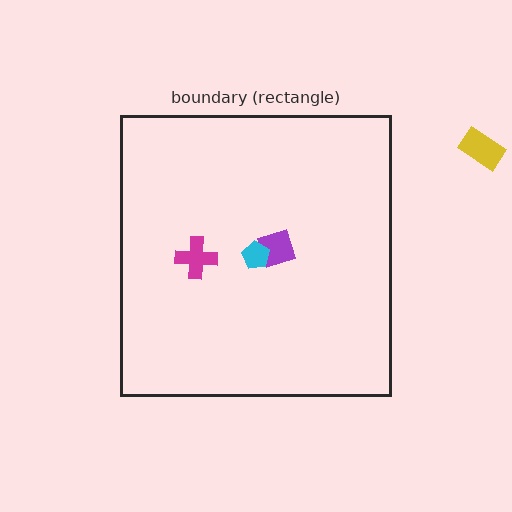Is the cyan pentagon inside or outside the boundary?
Inside.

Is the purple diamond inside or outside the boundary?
Inside.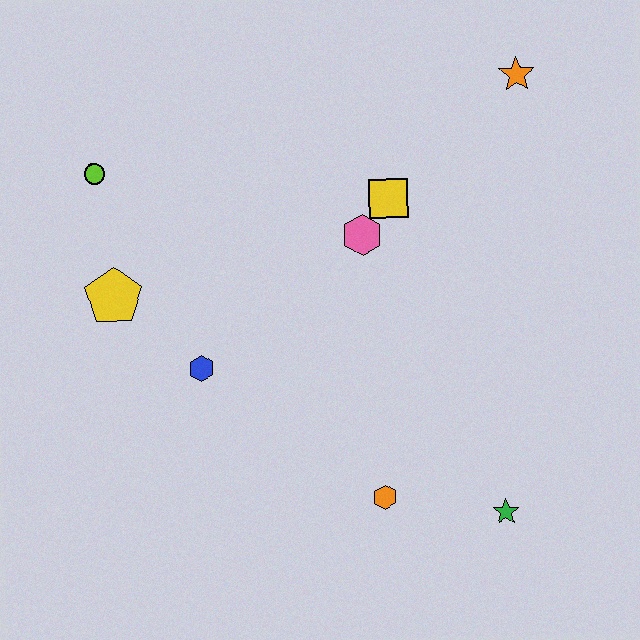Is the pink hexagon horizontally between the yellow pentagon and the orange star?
Yes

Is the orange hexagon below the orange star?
Yes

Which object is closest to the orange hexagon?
The green star is closest to the orange hexagon.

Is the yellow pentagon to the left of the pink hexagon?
Yes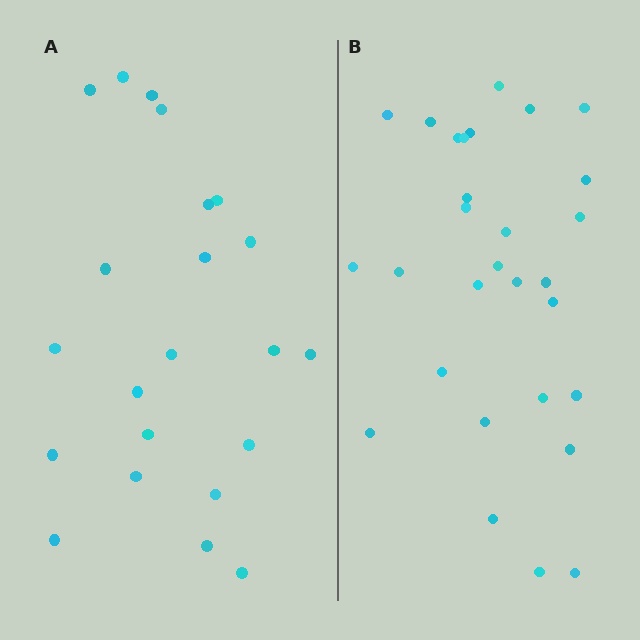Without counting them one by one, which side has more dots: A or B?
Region B (the right region) has more dots.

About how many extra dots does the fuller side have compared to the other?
Region B has roughly 8 or so more dots than region A.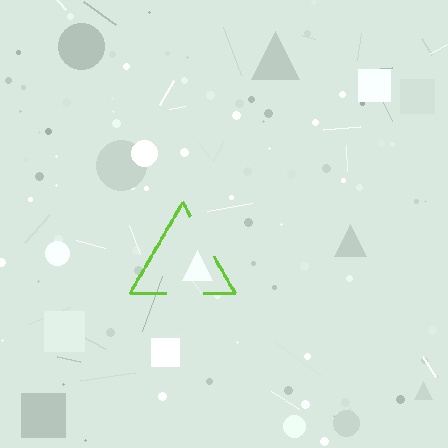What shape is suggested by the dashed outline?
The dashed outline suggests a triangle.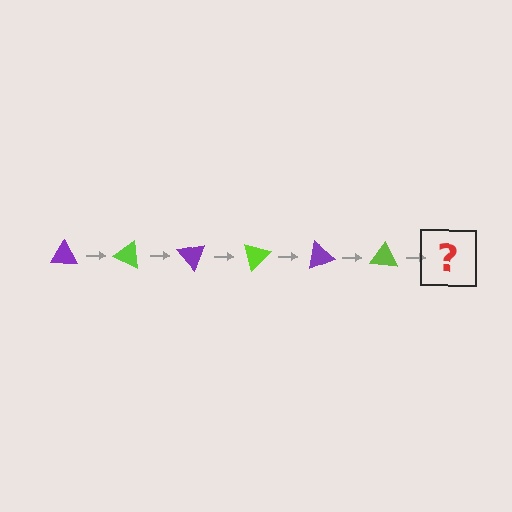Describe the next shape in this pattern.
It should be a purple triangle, rotated 150 degrees from the start.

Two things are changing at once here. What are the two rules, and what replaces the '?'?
The two rules are that it rotates 25 degrees each step and the color cycles through purple and lime. The '?' should be a purple triangle, rotated 150 degrees from the start.